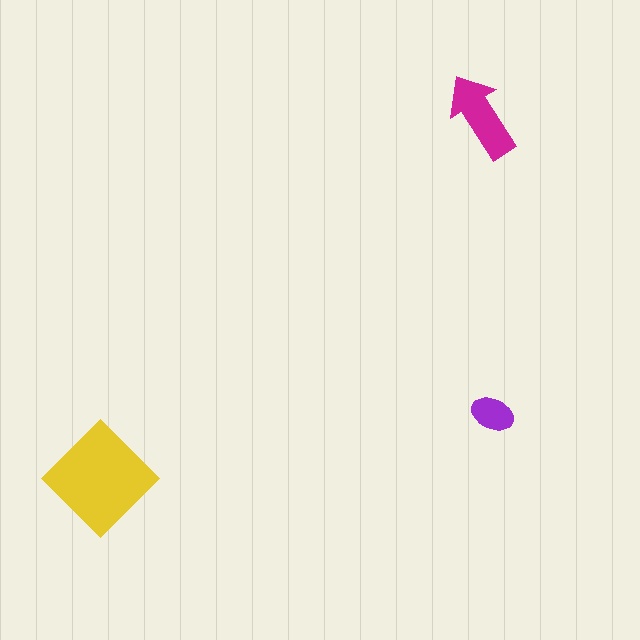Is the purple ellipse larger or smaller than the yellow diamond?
Smaller.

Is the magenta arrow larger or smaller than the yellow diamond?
Smaller.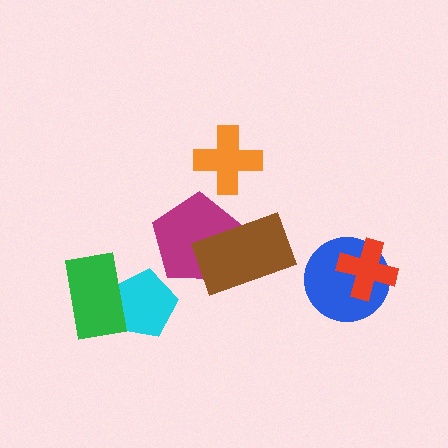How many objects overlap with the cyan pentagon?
1 object overlaps with the cyan pentagon.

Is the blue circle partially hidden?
Yes, it is partially covered by another shape.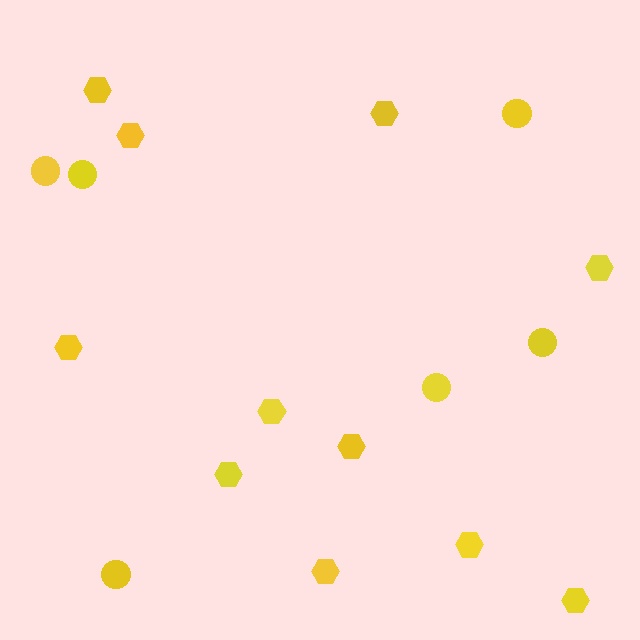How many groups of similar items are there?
There are 2 groups: one group of hexagons (11) and one group of circles (6).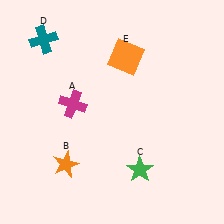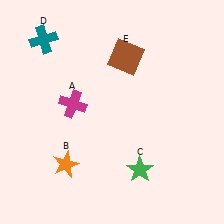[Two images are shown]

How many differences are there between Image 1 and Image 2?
There is 1 difference between the two images.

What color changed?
The square (E) changed from orange in Image 1 to brown in Image 2.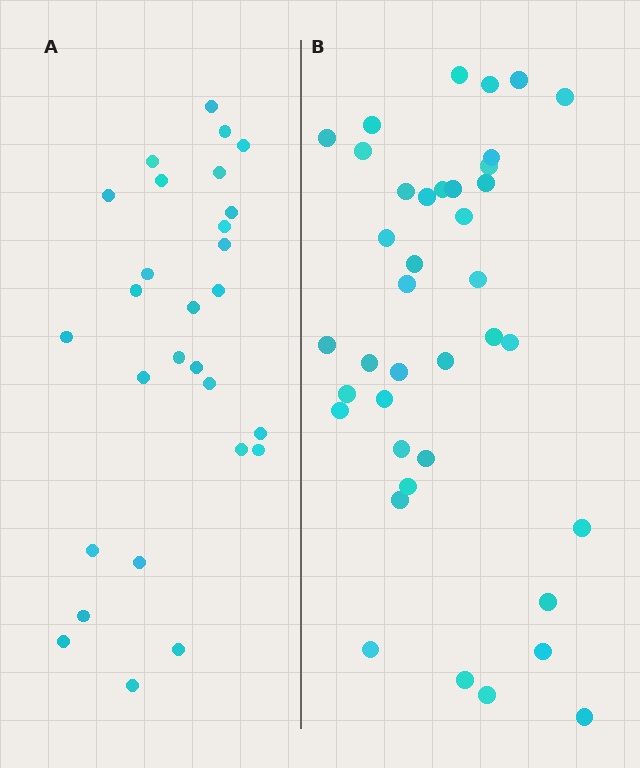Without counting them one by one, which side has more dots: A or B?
Region B (the right region) has more dots.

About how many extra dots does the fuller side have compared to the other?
Region B has roughly 12 or so more dots than region A.